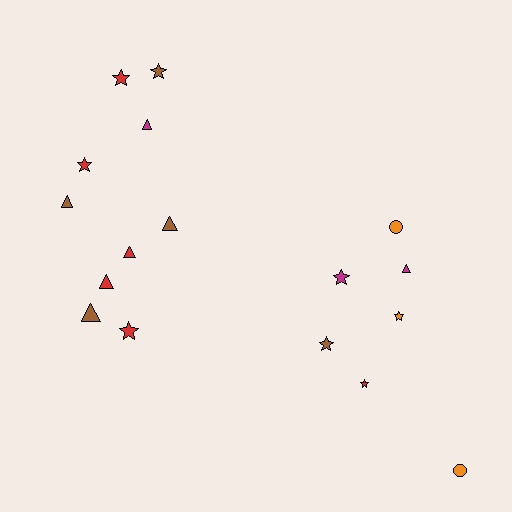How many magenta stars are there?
There is 1 magenta star.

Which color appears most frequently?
Red, with 6 objects.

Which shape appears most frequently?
Star, with 8 objects.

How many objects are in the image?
There are 17 objects.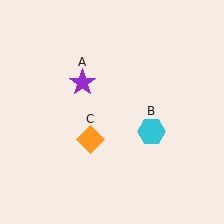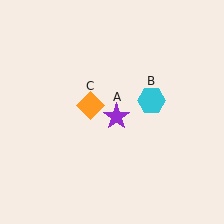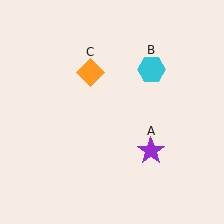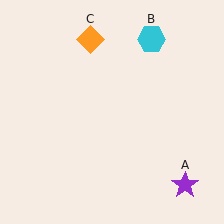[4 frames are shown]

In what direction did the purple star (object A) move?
The purple star (object A) moved down and to the right.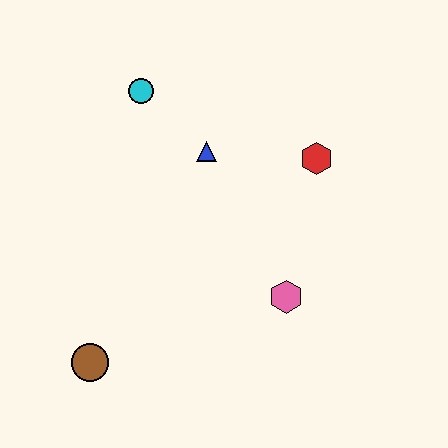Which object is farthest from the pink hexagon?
The cyan circle is farthest from the pink hexagon.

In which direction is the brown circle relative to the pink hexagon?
The brown circle is to the left of the pink hexagon.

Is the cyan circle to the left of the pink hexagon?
Yes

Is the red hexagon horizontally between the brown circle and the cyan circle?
No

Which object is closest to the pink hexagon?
The red hexagon is closest to the pink hexagon.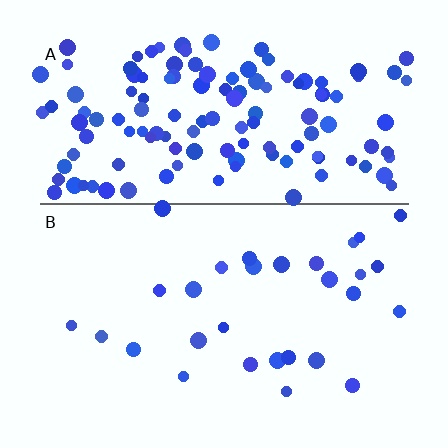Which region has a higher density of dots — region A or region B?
A (the top).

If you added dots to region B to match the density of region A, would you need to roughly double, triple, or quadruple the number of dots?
Approximately quadruple.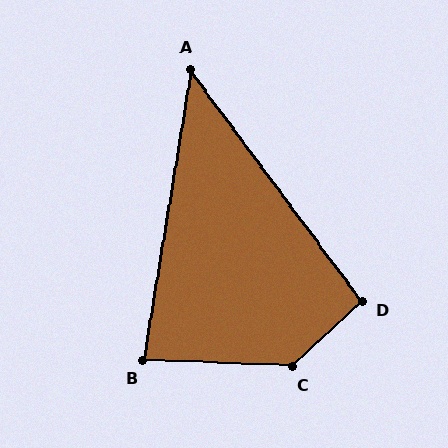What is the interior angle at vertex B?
Approximately 83 degrees (acute).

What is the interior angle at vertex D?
Approximately 97 degrees (obtuse).